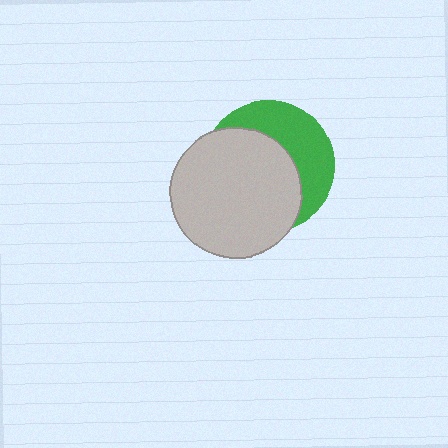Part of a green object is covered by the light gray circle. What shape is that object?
It is a circle.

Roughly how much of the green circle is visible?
A small part of it is visible (roughly 40%).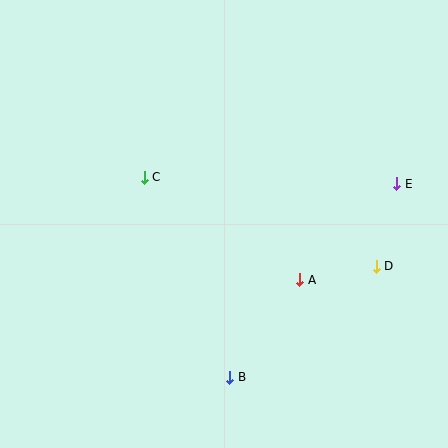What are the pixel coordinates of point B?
Point B is at (230, 377).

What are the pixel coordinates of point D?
Point D is at (376, 266).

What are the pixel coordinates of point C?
Point C is at (144, 177).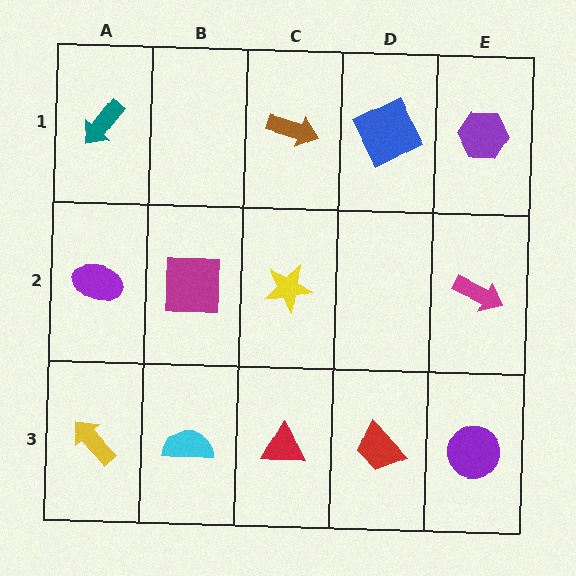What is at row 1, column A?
A teal arrow.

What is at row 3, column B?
A cyan semicircle.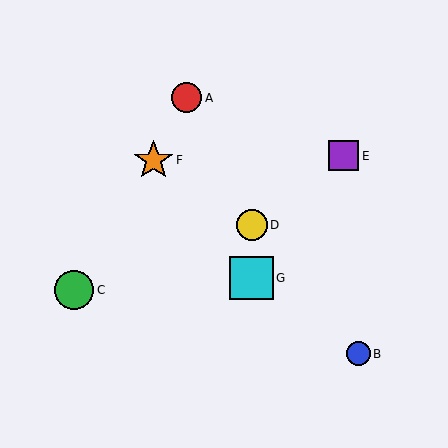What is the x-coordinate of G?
Object G is at x≈252.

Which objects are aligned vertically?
Objects D, G are aligned vertically.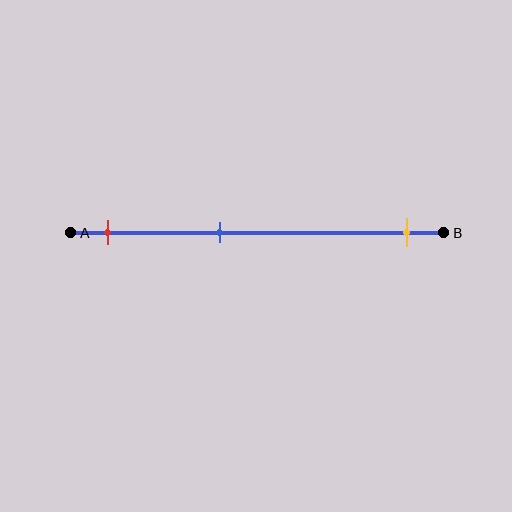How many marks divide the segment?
There are 3 marks dividing the segment.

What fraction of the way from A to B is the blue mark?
The blue mark is approximately 40% (0.4) of the way from A to B.